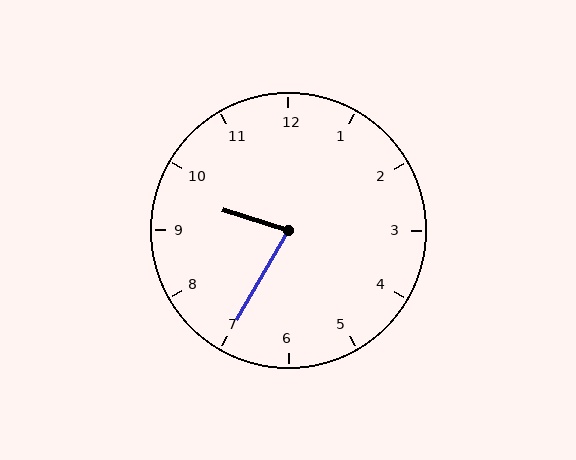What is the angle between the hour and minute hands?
Approximately 78 degrees.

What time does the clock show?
9:35.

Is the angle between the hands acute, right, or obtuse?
It is acute.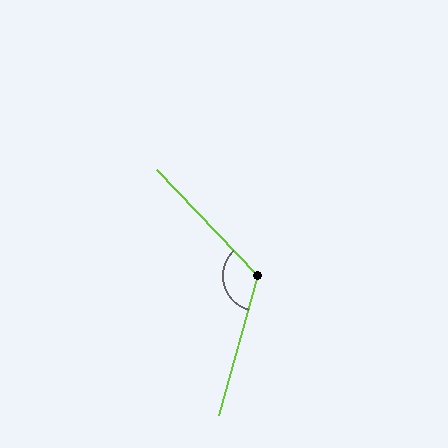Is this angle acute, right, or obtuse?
It is obtuse.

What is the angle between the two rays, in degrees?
Approximately 121 degrees.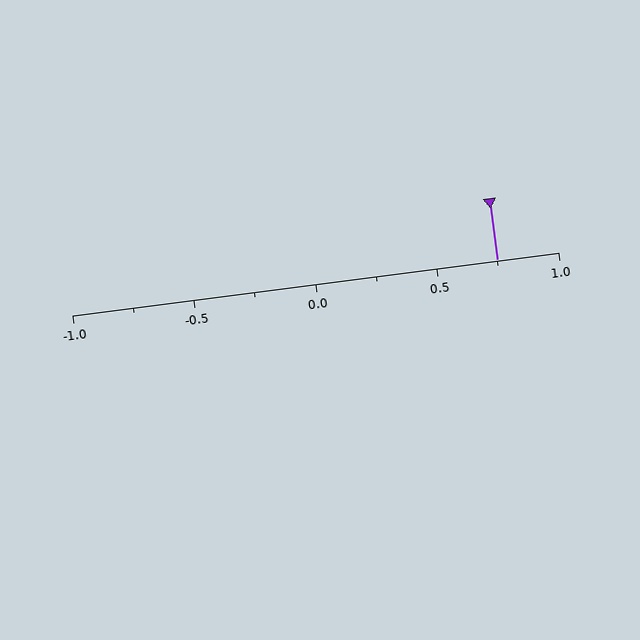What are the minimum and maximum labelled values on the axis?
The axis runs from -1.0 to 1.0.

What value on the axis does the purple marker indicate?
The marker indicates approximately 0.75.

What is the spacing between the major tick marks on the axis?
The major ticks are spaced 0.5 apart.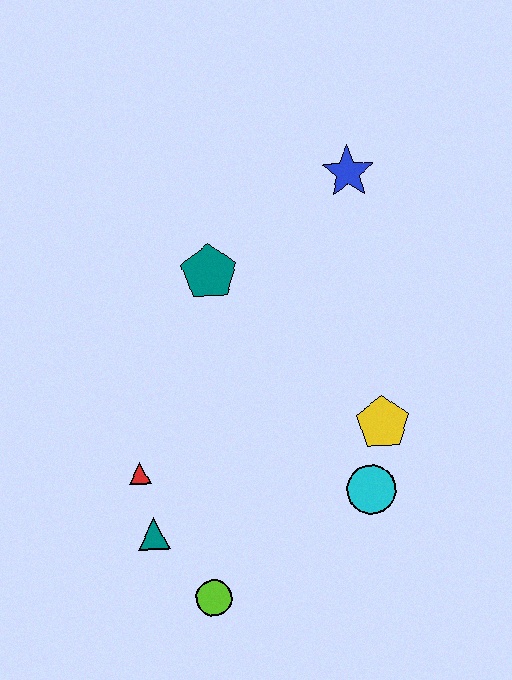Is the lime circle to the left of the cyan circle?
Yes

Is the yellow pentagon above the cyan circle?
Yes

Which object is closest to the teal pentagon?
The blue star is closest to the teal pentagon.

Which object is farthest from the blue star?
The lime circle is farthest from the blue star.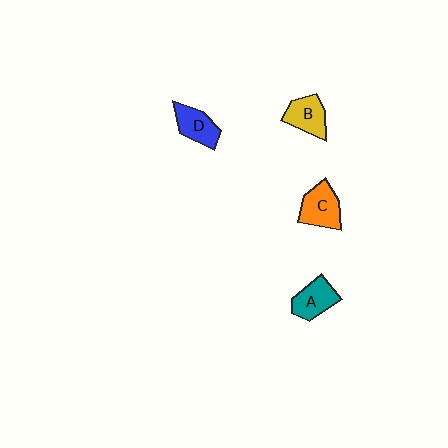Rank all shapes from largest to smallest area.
From largest to smallest: C (orange), A (teal), B (yellow), D (blue).